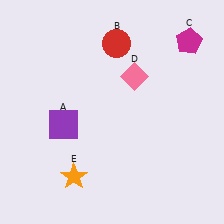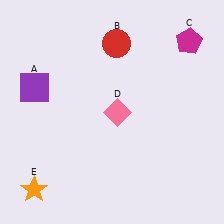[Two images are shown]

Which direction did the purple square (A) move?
The purple square (A) moved up.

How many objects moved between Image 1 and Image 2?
3 objects moved between the two images.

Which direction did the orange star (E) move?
The orange star (E) moved left.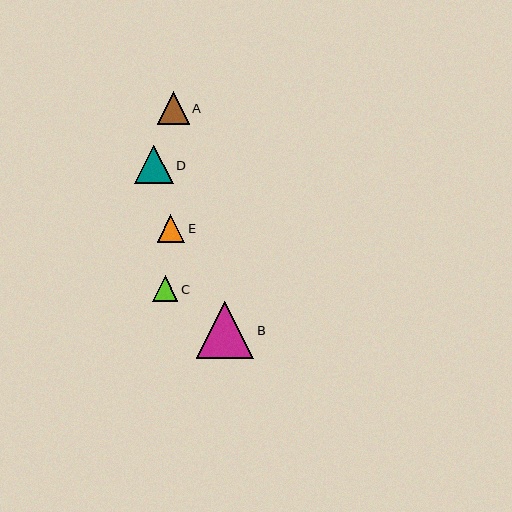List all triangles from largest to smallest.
From largest to smallest: B, D, A, E, C.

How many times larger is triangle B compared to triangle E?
Triangle B is approximately 2.1 times the size of triangle E.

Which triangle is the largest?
Triangle B is the largest with a size of approximately 58 pixels.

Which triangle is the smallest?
Triangle C is the smallest with a size of approximately 25 pixels.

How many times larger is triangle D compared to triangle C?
Triangle D is approximately 1.5 times the size of triangle C.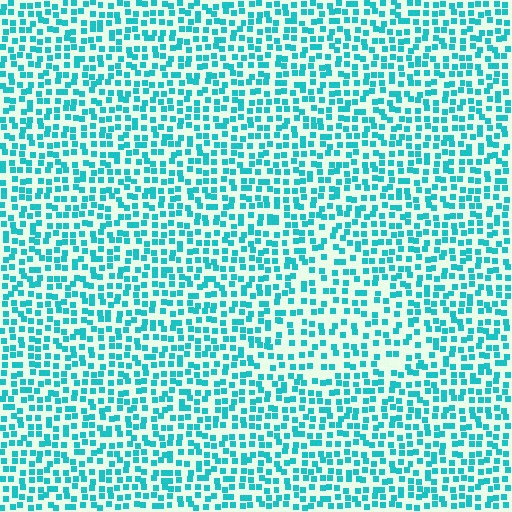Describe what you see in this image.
The image contains small cyan elements arranged at two different densities. A triangle-shaped region is visible where the elements are less densely packed than the surrounding area.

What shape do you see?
I see a triangle.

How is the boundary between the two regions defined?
The boundary is defined by a change in element density (approximately 1.5x ratio). All elements are the same color, size, and shape.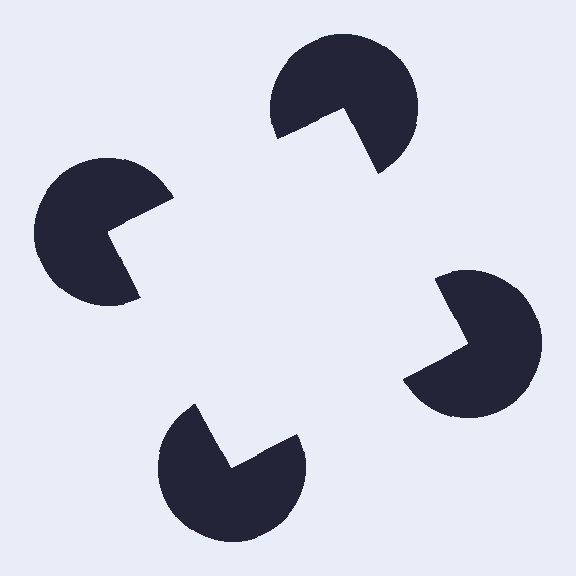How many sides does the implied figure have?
4 sides.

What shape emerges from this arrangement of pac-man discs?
An illusory square — its edges are inferred from the aligned wedge cuts in the pac-man discs, not physically drawn.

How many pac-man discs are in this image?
There are 4 — one at each vertex of the illusory square.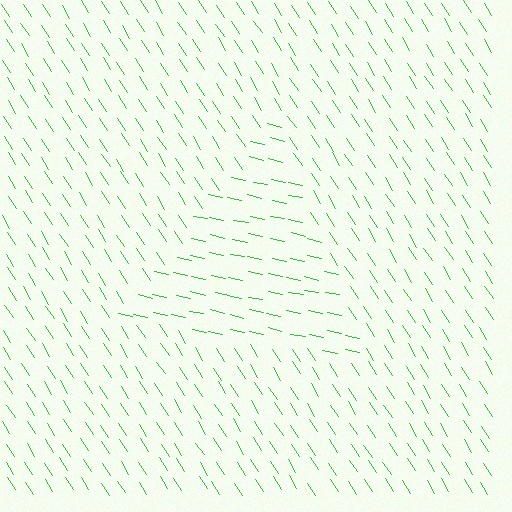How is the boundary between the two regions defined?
The boundary is defined purely by a change in line orientation (approximately 45 degrees difference). All lines are the same color and thickness.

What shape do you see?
I see a triangle.